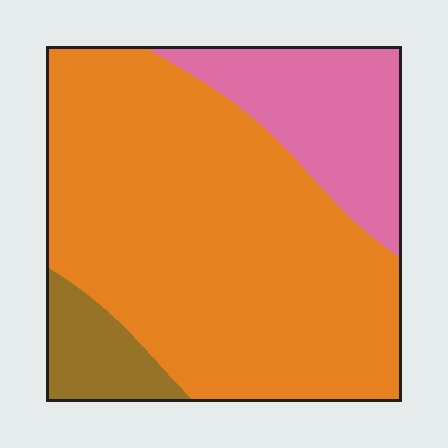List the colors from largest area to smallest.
From largest to smallest: orange, pink, brown.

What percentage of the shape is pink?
Pink covers about 20% of the shape.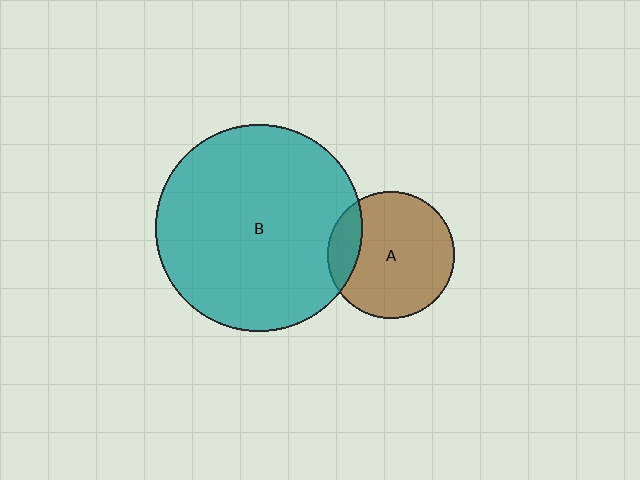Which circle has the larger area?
Circle B (teal).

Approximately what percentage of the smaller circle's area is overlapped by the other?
Approximately 15%.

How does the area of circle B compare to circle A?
Approximately 2.7 times.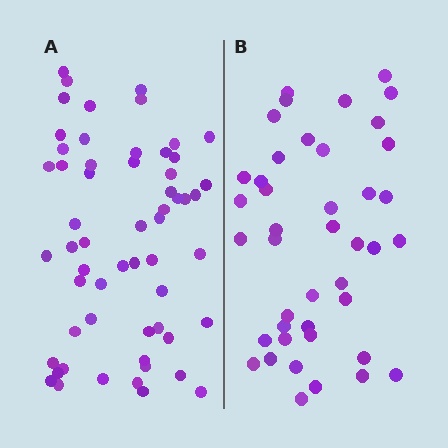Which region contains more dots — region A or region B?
Region A (the left region) has more dots.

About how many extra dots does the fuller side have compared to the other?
Region A has approximately 15 more dots than region B.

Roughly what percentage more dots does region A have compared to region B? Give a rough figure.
About 40% more.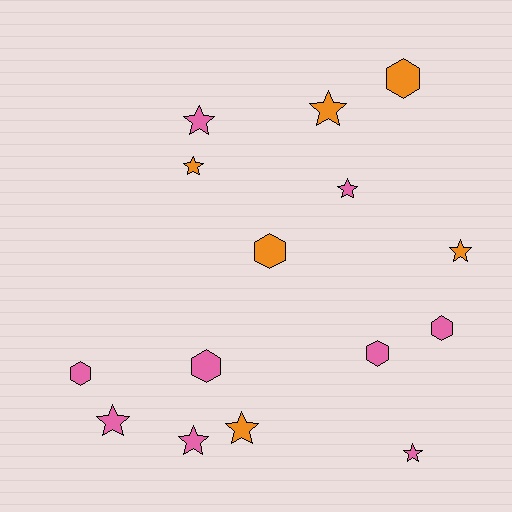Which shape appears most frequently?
Star, with 9 objects.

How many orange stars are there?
There are 4 orange stars.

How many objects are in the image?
There are 15 objects.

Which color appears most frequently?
Pink, with 9 objects.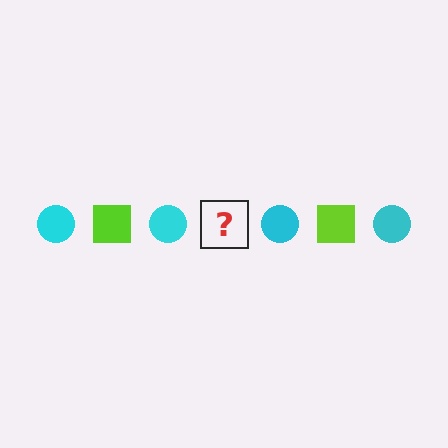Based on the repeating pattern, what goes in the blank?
The blank should be a lime square.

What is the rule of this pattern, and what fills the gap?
The rule is that the pattern alternates between cyan circle and lime square. The gap should be filled with a lime square.